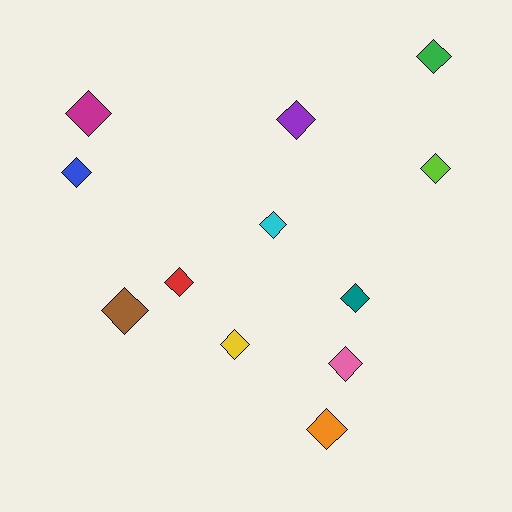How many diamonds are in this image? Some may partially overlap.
There are 12 diamonds.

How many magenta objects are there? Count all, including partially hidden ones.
There is 1 magenta object.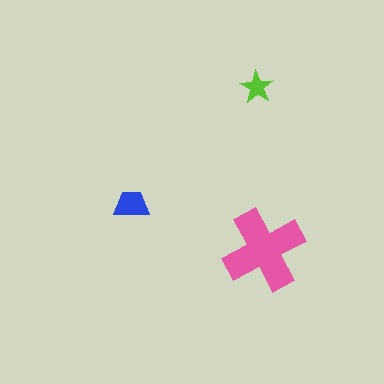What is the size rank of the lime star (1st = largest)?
3rd.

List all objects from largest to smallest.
The pink cross, the blue trapezoid, the lime star.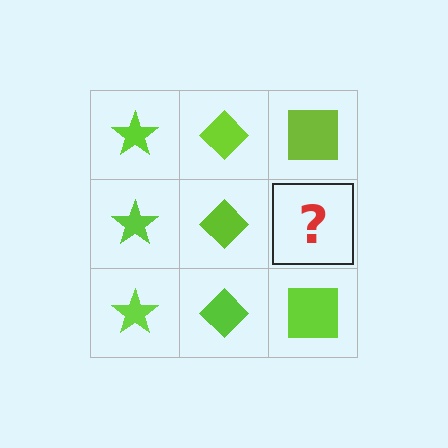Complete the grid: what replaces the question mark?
The question mark should be replaced with a lime square.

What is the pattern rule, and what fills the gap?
The rule is that each column has a consistent shape. The gap should be filled with a lime square.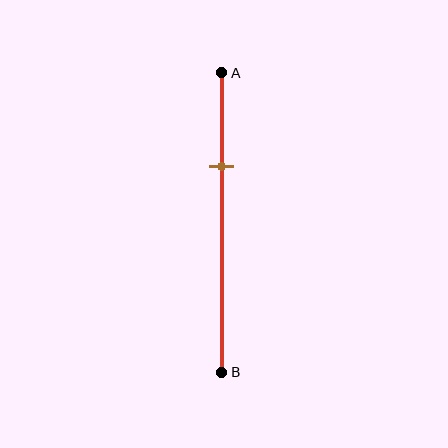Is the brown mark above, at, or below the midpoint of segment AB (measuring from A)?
The brown mark is above the midpoint of segment AB.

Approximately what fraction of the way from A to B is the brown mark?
The brown mark is approximately 30% of the way from A to B.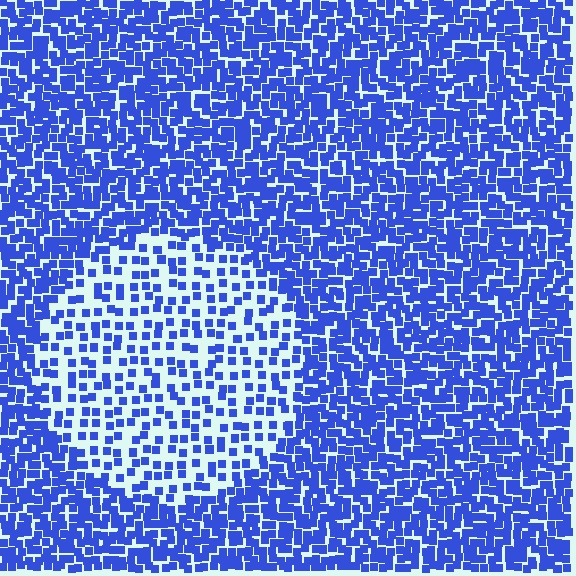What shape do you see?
I see a circle.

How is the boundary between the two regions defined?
The boundary is defined by a change in element density (approximately 2.3x ratio). All elements are the same color, size, and shape.